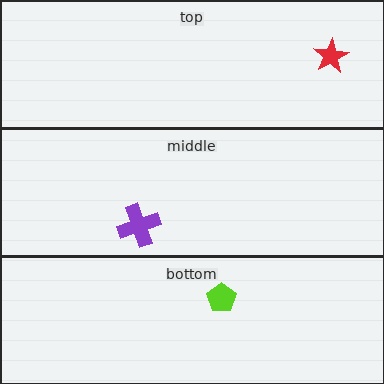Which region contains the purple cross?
The middle region.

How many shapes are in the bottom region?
1.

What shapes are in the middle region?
The purple cross.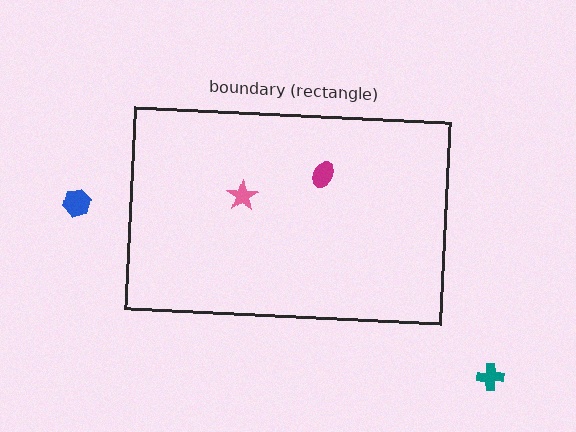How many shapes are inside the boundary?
2 inside, 2 outside.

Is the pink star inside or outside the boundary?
Inside.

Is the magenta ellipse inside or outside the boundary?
Inside.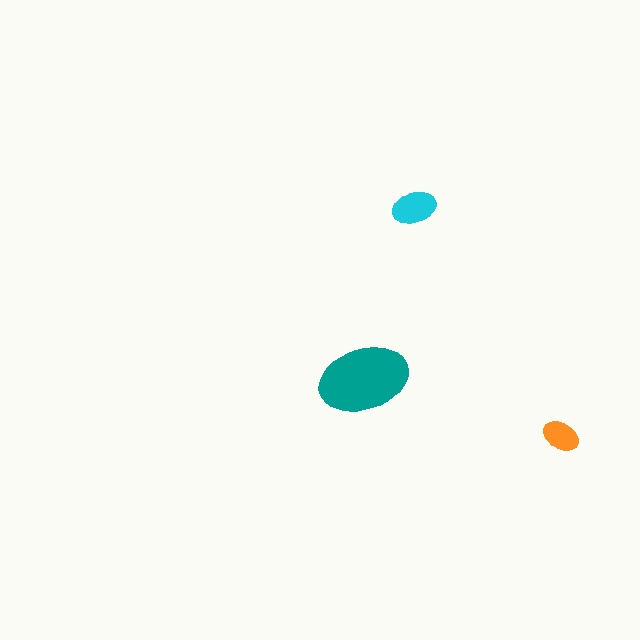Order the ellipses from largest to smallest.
the teal one, the cyan one, the orange one.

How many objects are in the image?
There are 3 objects in the image.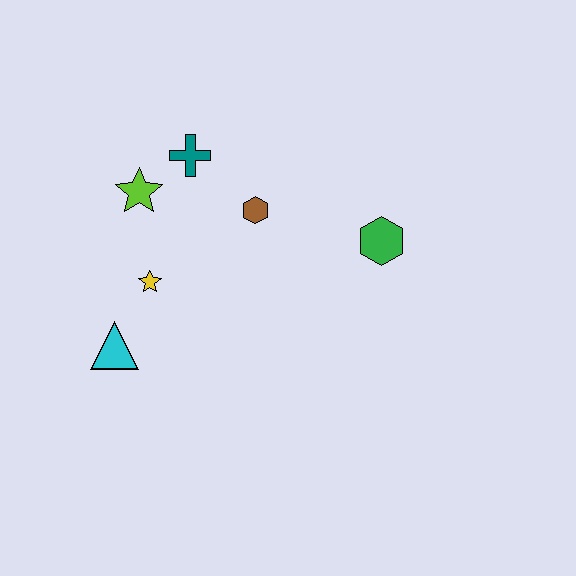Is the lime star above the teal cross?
No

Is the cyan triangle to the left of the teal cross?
Yes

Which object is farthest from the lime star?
The green hexagon is farthest from the lime star.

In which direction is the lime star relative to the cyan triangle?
The lime star is above the cyan triangle.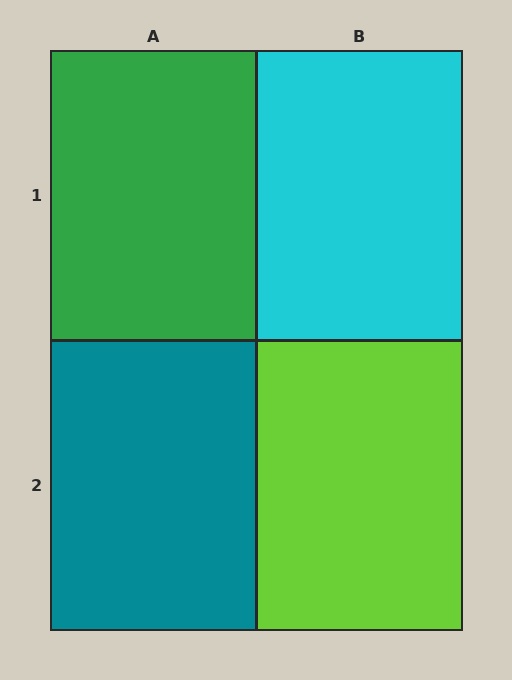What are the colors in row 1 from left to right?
Green, cyan.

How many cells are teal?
1 cell is teal.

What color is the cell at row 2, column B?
Lime.